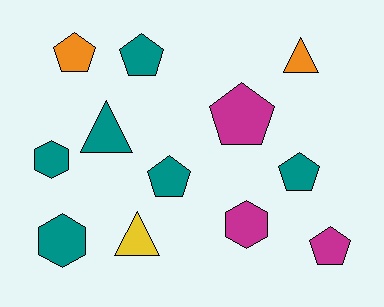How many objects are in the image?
There are 12 objects.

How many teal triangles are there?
There is 1 teal triangle.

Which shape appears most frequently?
Pentagon, with 6 objects.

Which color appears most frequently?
Teal, with 6 objects.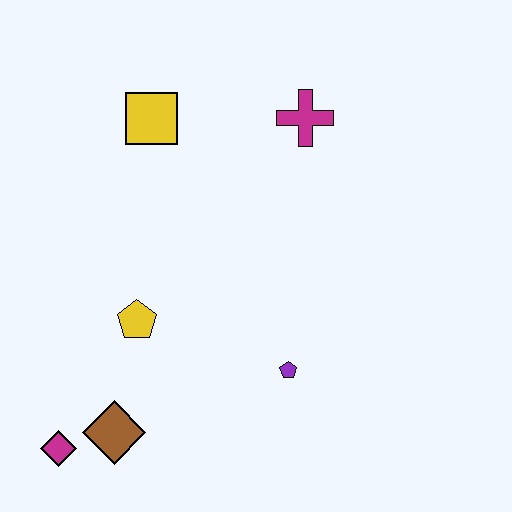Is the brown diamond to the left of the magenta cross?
Yes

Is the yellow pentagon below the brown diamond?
No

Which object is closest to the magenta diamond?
The brown diamond is closest to the magenta diamond.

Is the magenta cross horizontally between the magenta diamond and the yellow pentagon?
No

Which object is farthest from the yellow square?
The magenta diamond is farthest from the yellow square.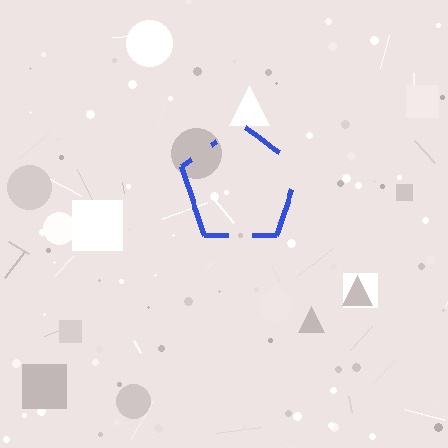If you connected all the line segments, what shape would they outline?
They would outline a pentagon.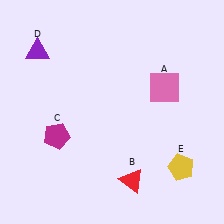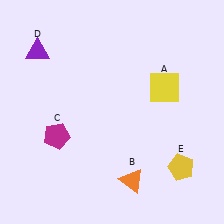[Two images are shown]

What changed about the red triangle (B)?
In Image 1, B is red. In Image 2, it changed to orange.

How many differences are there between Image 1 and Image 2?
There are 2 differences between the two images.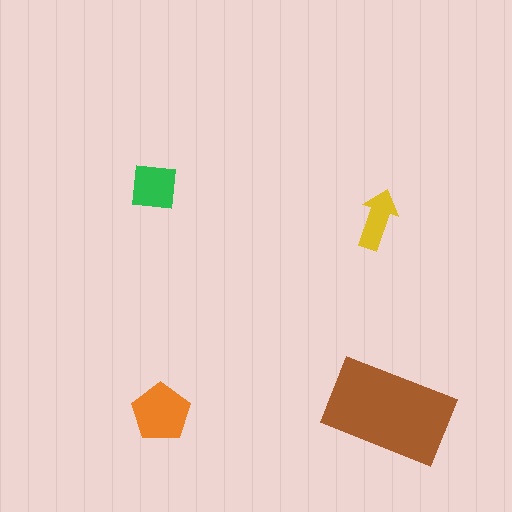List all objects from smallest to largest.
The yellow arrow, the green square, the orange pentagon, the brown rectangle.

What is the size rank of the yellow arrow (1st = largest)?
4th.